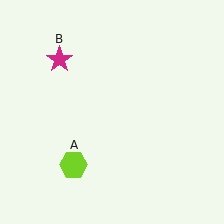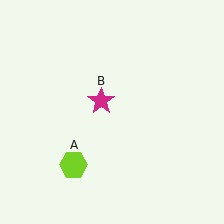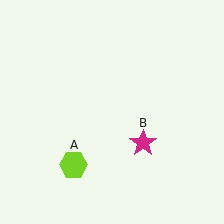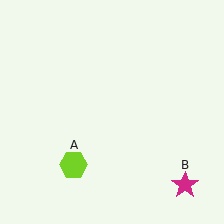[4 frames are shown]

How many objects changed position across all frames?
1 object changed position: magenta star (object B).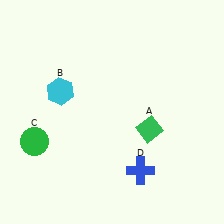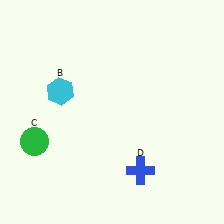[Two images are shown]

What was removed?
The green diamond (A) was removed in Image 2.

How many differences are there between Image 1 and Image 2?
There is 1 difference between the two images.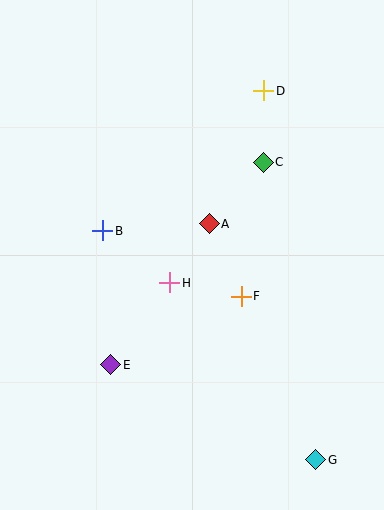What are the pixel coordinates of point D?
Point D is at (264, 91).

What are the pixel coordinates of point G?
Point G is at (316, 460).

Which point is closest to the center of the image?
Point A at (209, 224) is closest to the center.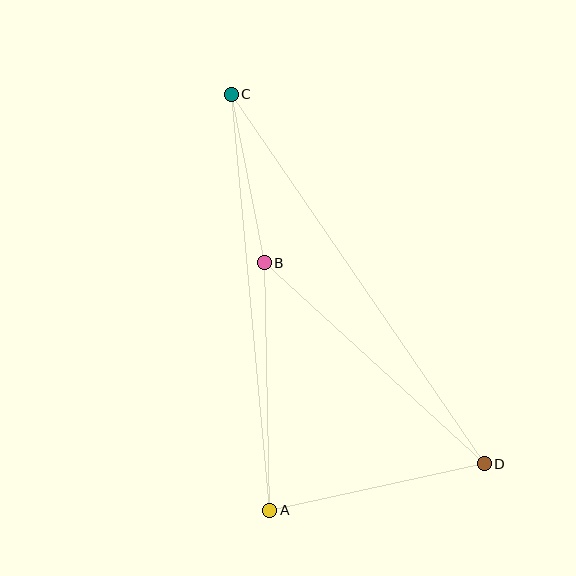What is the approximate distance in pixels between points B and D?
The distance between B and D is approximately 298 pixels.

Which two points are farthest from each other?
Points C and D are farthest from each other.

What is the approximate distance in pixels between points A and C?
The distance between A and C is approximately 418 pixels.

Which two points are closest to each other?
Points B and C are closest to each other.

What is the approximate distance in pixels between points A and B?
The distance between A and B is approximately 247 pixels.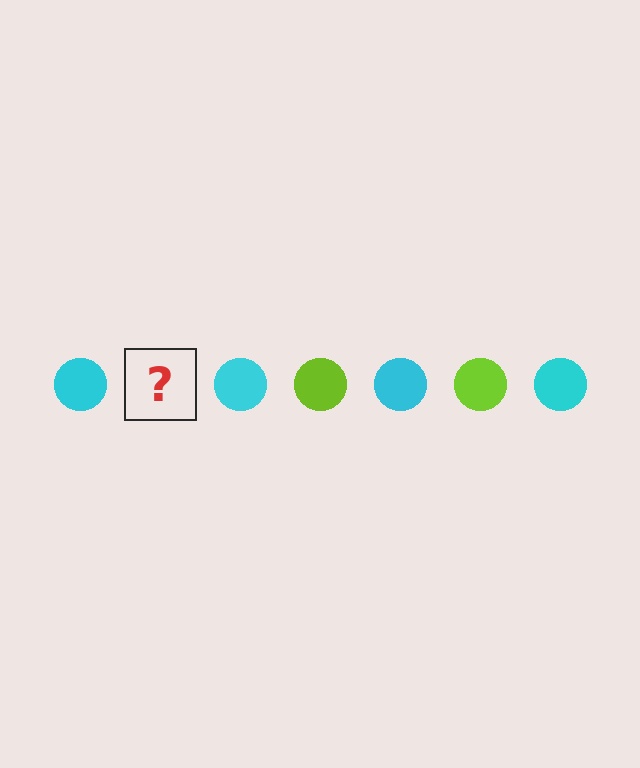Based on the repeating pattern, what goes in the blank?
The blank should be a lime circle.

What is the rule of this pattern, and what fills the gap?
The rule is that the pattern cycles through cyan, lime circles. The gap should be filled with a lime circle.